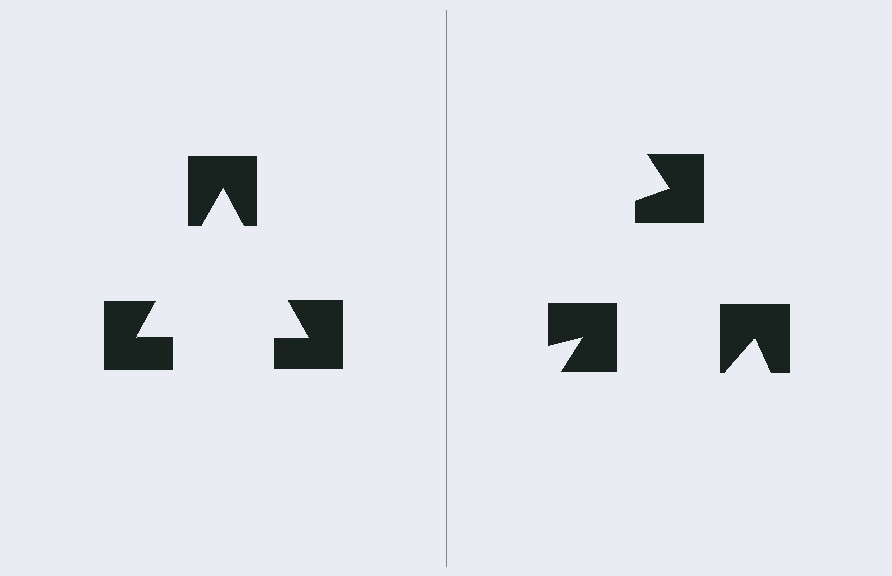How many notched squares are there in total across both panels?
6 — 3 on each side.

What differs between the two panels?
The notched squares are positioned identically on both sides; only the wedge orientations differ. On the left they align to a triangle; on the right they are misaligned.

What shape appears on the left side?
An illusory triangle.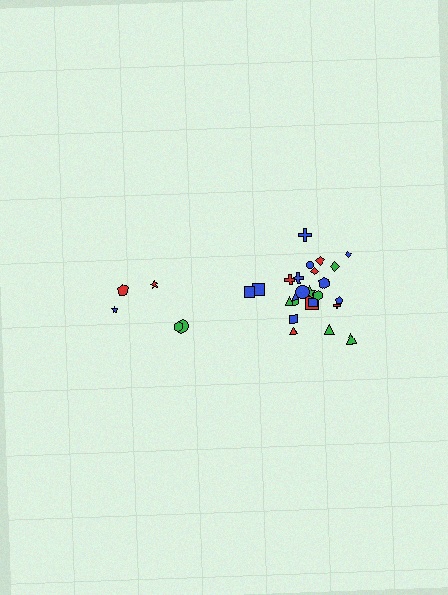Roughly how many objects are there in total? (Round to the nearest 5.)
Roughly 30 objects in total.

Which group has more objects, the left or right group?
The right group.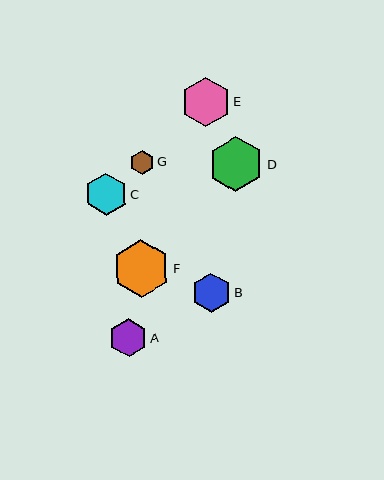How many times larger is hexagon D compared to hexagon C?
Hexagon D is approximately 1.3 times the size of hexagon C.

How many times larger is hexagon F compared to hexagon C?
Hexagon F is approximately 1.4 times the size of hexagon C.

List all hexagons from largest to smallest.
From largest to smallest: F, D, E, C, B, A, G.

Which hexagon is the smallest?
Hexagon G is the smallest with a size of approximately 24 pixels.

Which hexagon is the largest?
Hexagon F is the largest with a size of approximately 57 pixels.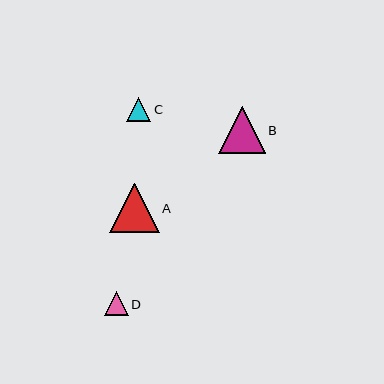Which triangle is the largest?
Triangle A is the largest with a size of approximately 50 pixels.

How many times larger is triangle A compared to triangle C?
Triangle A is approximately 2.1 times the size of triangle C.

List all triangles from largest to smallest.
From largest to smallest: A, B, D, C.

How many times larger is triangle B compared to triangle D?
Triangle B is approximately 1.9 times the size of triangle D.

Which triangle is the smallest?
Triangle C is the smallest with a size of approximately 24 pixels.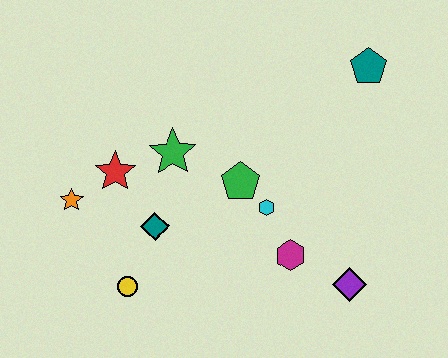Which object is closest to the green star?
The red star is closest to the green star.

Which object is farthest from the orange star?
The teal pentagon is farthest from the orange star.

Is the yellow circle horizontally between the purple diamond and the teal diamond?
No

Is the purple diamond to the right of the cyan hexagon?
Yes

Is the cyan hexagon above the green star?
No